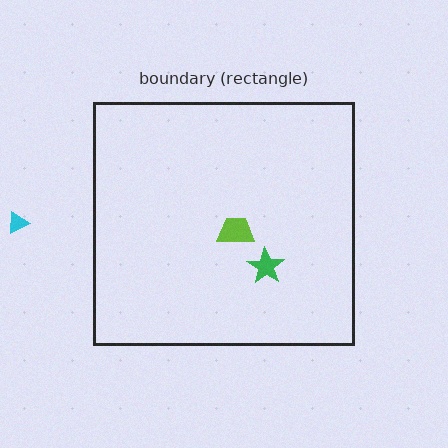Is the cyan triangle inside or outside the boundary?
Outside.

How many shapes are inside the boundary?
2 inside, 1 outside.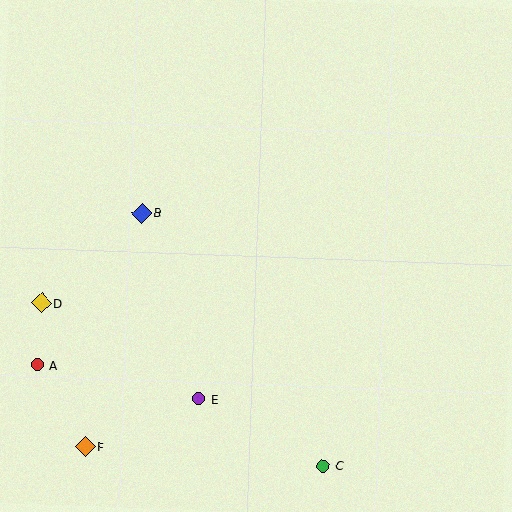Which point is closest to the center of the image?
Point B at (142, 213) is closest to the center.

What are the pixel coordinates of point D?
Point D is at (41, 303).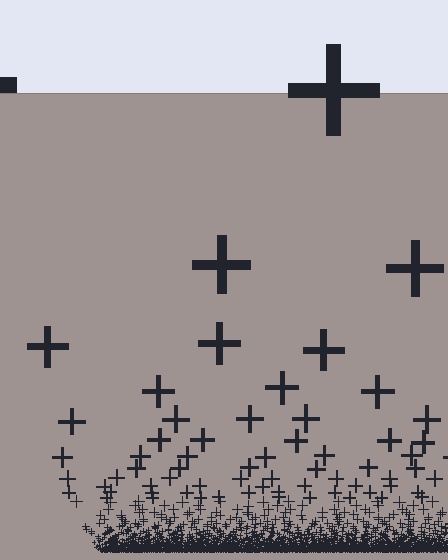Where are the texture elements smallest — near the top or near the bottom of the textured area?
Near the bottom.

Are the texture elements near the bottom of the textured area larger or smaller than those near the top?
Smaller. The gradient is inverted — elements near the bottom are smaller and denser.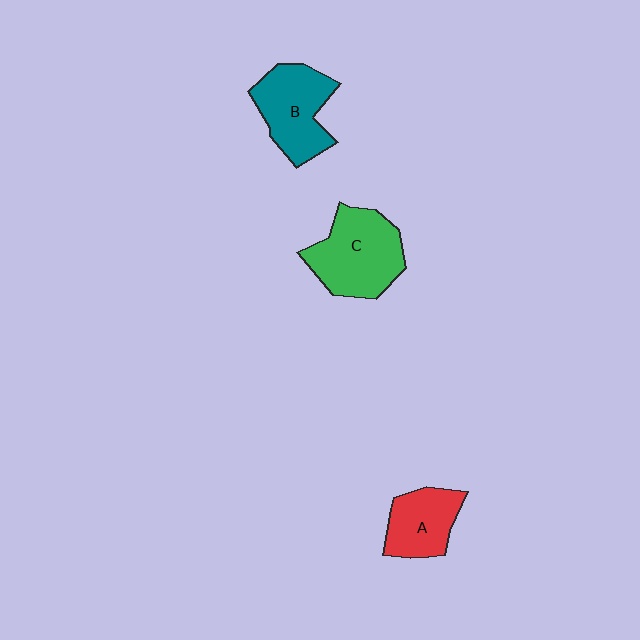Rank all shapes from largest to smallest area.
From largest to smallest: C (green), B (teal), A (red).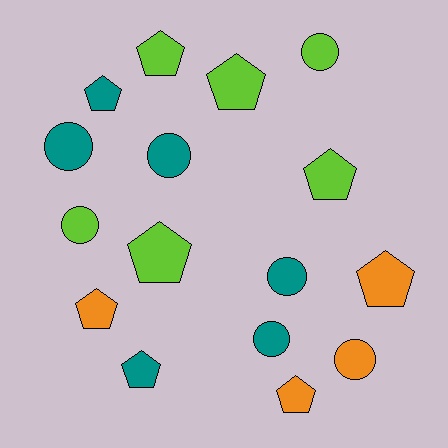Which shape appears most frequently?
Pentagon, with 9 objects.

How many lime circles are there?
There are 2 lime circles.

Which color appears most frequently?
Teal, with 6 objects.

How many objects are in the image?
There are 16 objects.